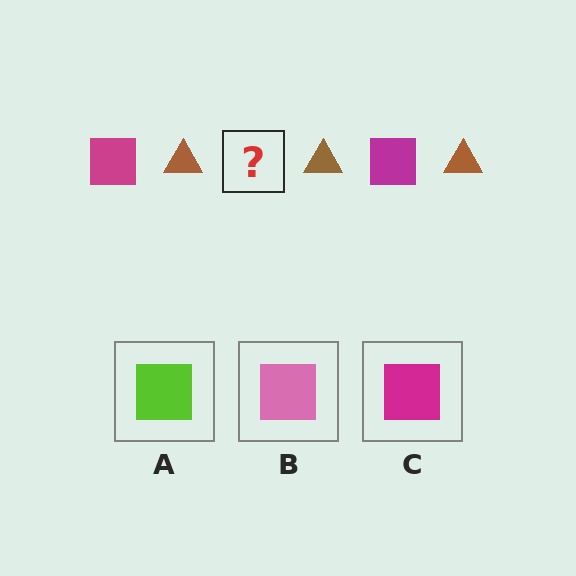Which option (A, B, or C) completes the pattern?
C.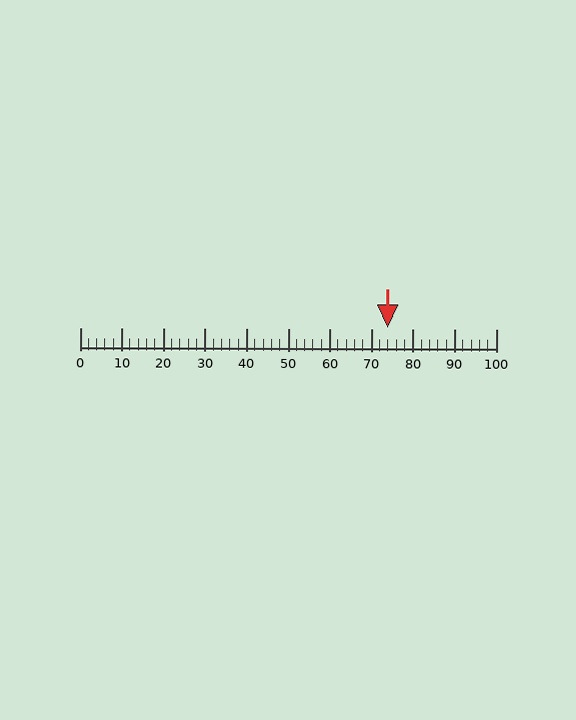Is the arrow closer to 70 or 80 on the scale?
The arrow is closer to 70.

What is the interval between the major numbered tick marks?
The major tick marks are spaced 10 units apart.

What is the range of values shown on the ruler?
The ruler shows values from 0 to 100.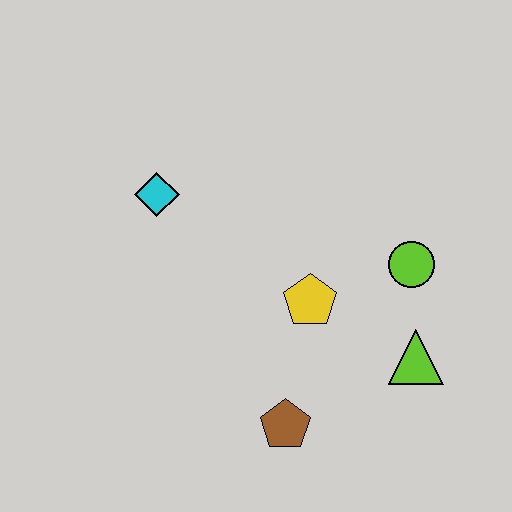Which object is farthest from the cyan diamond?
The lime triangle is farthest from the cyan diamond.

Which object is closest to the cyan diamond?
The yellow pentagon is closest to the cyan diamond.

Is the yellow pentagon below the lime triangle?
No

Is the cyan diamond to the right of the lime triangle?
No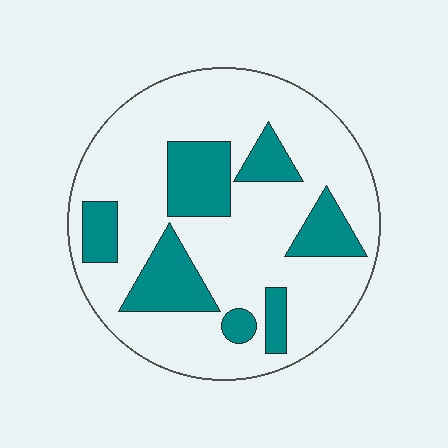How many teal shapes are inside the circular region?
7.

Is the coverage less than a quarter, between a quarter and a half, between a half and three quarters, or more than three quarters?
Between a quarter and a half.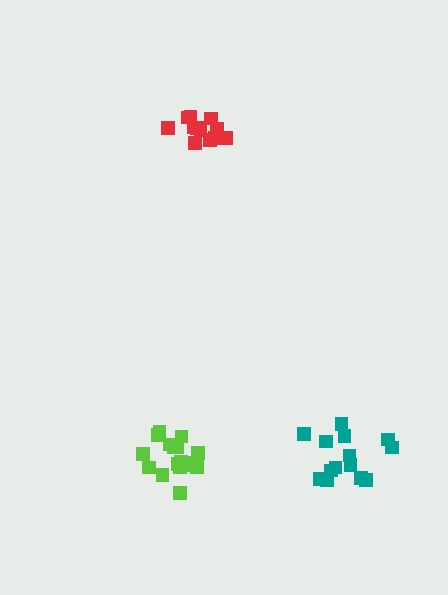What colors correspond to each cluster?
The clusters are colored: red, lime, teal.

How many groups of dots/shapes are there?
There are 3 groups.